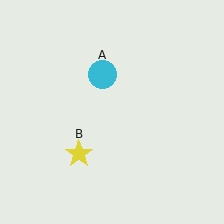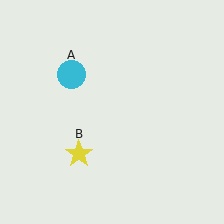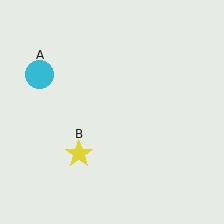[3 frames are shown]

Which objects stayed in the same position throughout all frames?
Yellow star (object B) remained stationary.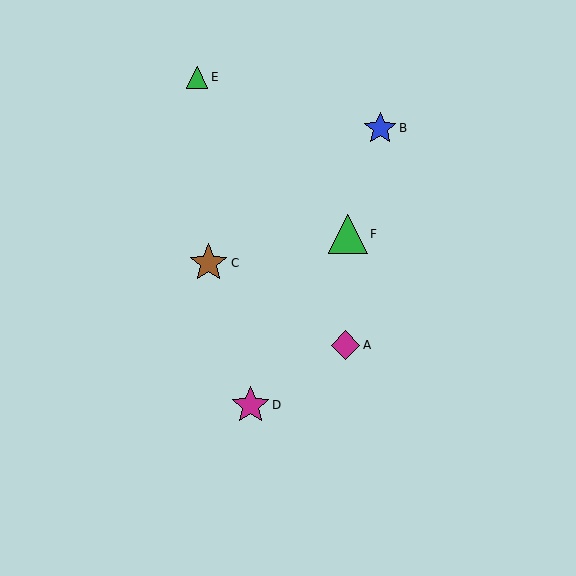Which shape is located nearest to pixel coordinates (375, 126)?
The blue star (labeled B) at (380, 128) is nearest to that location.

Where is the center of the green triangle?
The center of the green triangle is at (197, 77).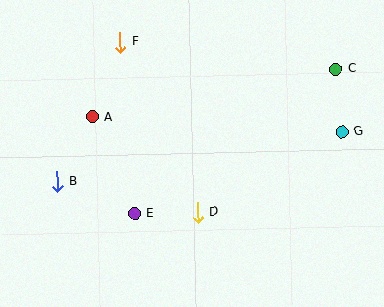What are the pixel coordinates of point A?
Point A is at (92, 117).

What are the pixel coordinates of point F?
Point F is at (120, 42).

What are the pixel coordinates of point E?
Point E is at (134, 214).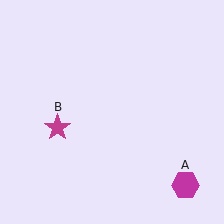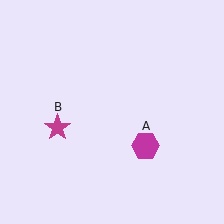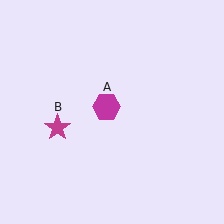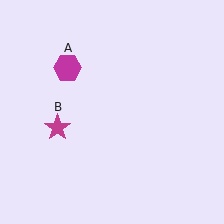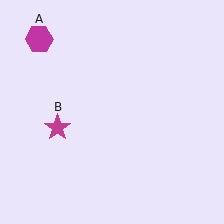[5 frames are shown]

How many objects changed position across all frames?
1 object changed position: magenta hexagon (object A).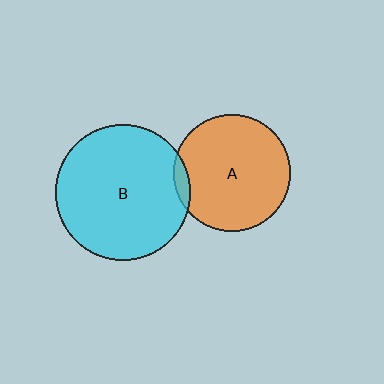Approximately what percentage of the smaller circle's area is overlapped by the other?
Approximately 5%.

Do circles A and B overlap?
Yes.